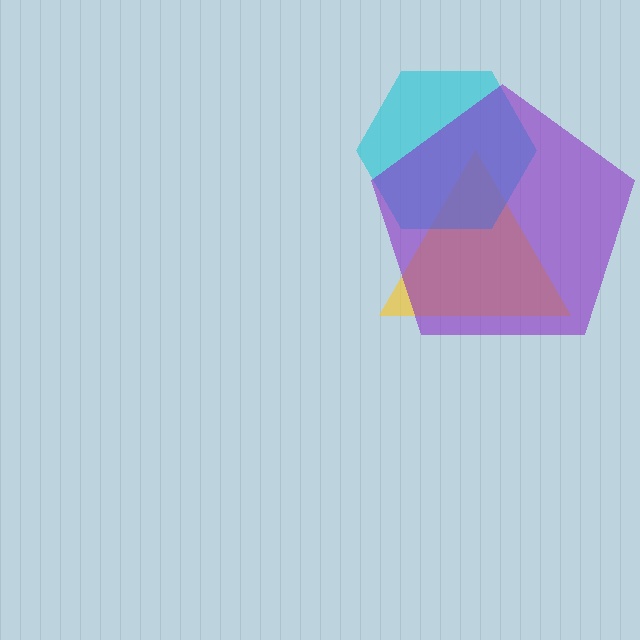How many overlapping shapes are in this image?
There are 3 overlapping shapes in the image.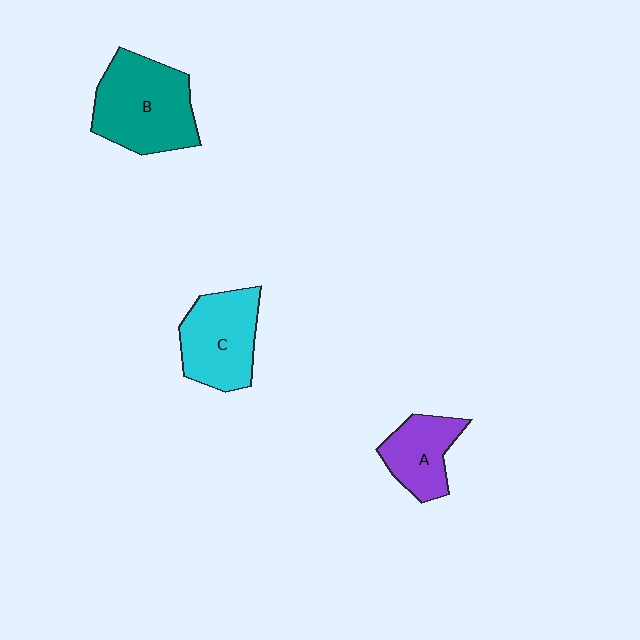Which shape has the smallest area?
Shape A (purple).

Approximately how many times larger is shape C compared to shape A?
Approximately 1.4 times.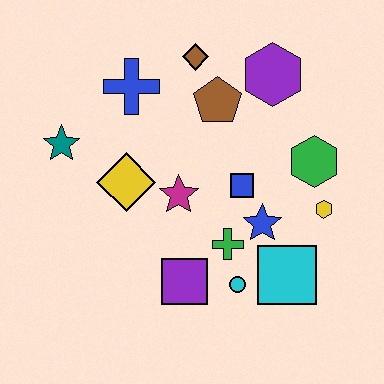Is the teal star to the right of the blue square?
No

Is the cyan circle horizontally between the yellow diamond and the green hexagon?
Yes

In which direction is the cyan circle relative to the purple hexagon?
The cyan circle is below the purple hexagon.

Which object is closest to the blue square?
The blue star is closest to the blue square.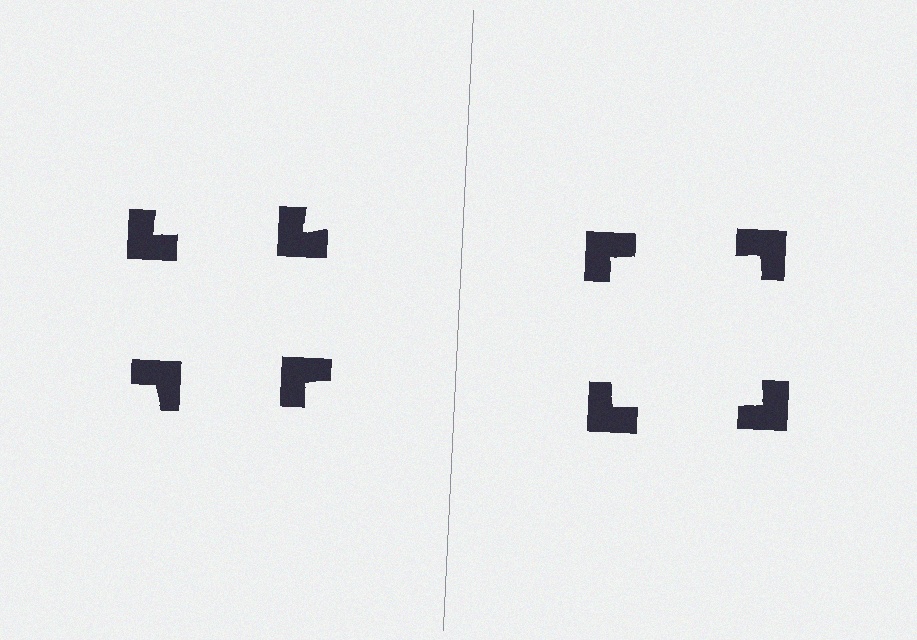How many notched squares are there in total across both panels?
8 — 4 on each side.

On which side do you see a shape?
An illusory square appears on the right side. On the left side the wedge cuts are rotated, so no coherent shape forms.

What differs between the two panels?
The notched squares are positioned identically on both sides; only the wedge orientations differ. On the right they align to a square; on the left they are misaligned.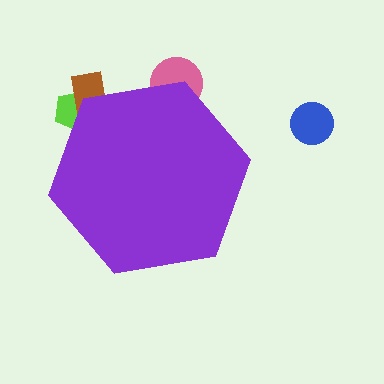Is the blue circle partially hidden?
No, the blue circle is fully visible.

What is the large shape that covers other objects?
A purple hexagon.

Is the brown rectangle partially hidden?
Yes, the brown rectangle is partially hidden behind the purple hexagon.